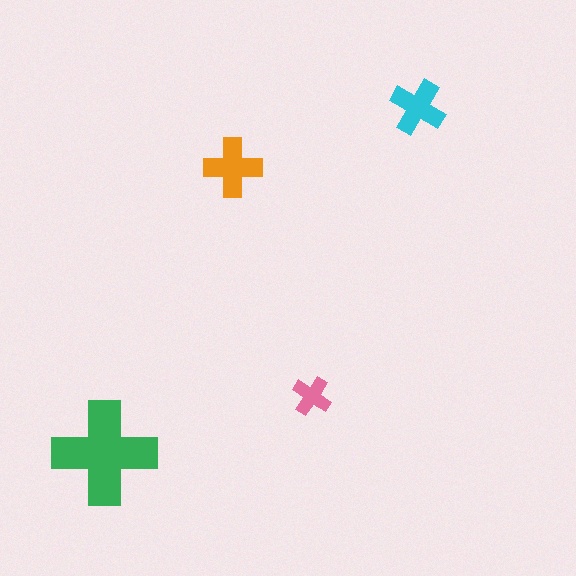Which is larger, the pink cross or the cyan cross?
The cyan one.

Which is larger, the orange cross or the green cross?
The green one.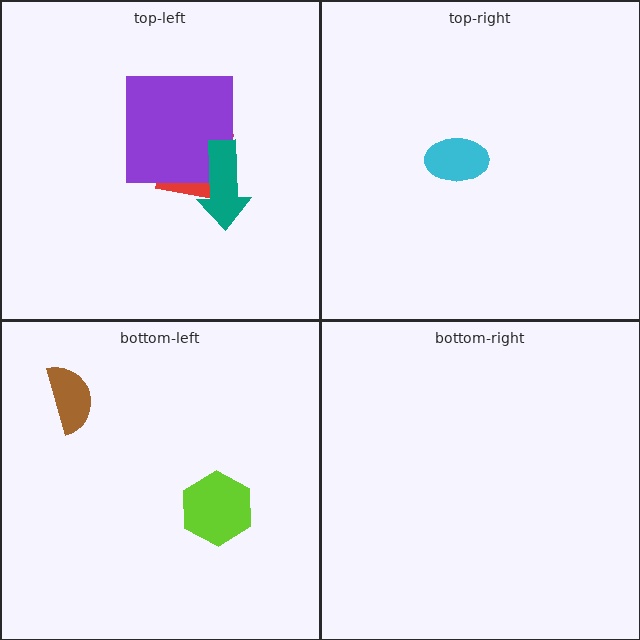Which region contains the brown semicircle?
The bottom-left region.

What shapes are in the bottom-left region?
The brown semicircle, the lime hexagon.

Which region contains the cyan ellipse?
The top-right region.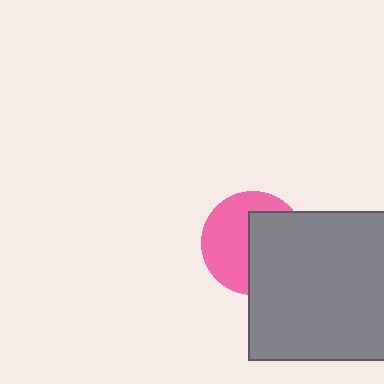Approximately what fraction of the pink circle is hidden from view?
Roughly 49% of the pink circle is hidden behind the gray square.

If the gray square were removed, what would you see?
You would see the complete pink circle.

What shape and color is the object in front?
The object in front is a gray square.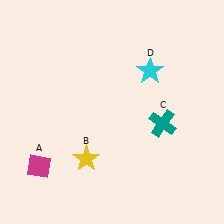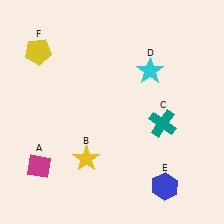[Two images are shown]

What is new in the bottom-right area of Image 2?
A blue hexagon (E) was added in the bottom-right area of Image 2.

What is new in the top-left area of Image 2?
A yellow pentagon (F) was added in the top-left area of Image 2.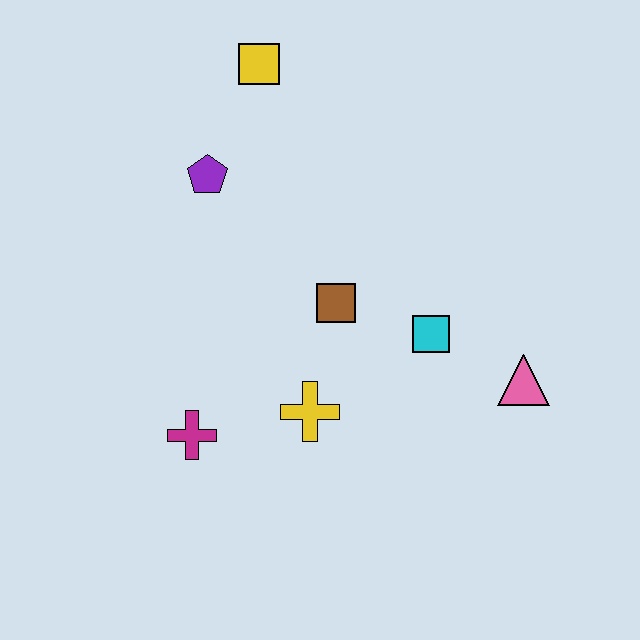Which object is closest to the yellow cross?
The brown square is closest to the yellow cross.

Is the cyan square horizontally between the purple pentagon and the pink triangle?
Yes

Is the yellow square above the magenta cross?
Yes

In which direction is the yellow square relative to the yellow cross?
The yellow square is above the yellow cross.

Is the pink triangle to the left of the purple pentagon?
No